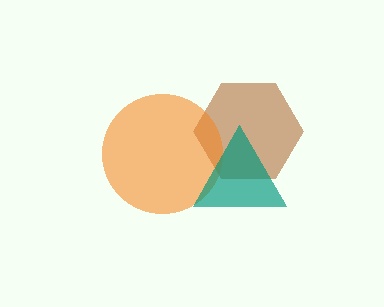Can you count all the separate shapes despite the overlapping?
Yes, there are 3 separate shapes.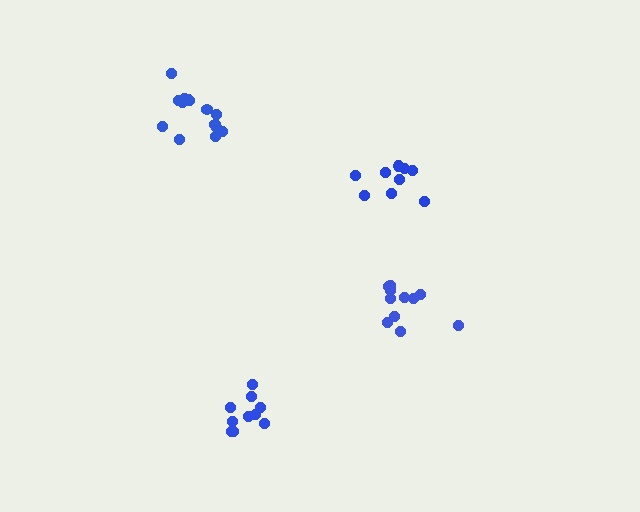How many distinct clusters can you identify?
There are 4 distinct clusters.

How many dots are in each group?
Group 1: 11 dots, Group 2: 10 dots, Group 3: 14 dots, Group 4: 9 dots (44 total).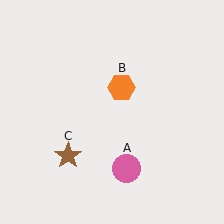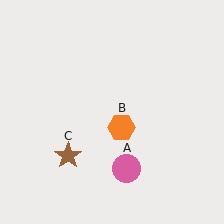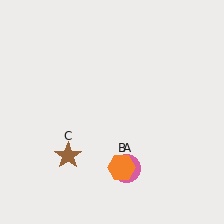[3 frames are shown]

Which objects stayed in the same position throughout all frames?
Pink circle (object A) and brown star (object C) remained stationary.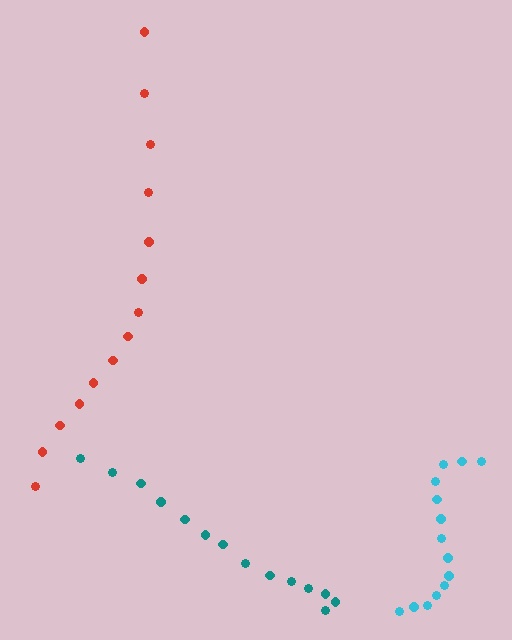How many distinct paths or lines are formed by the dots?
There are 3 distinct paths.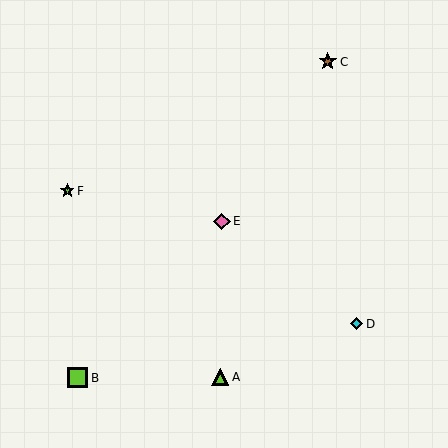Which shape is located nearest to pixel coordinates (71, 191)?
The lime star (labeled F) at (67, 191) is nearest to that location.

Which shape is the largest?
The lime square (labeled B) is the largest.